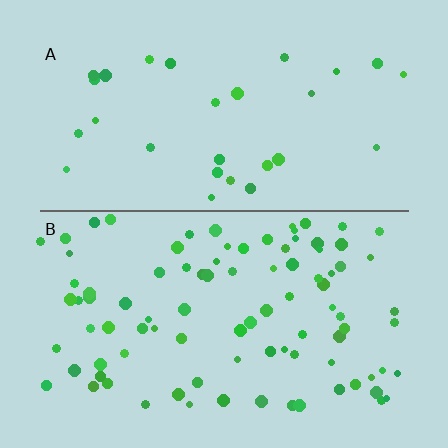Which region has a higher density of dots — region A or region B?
B (the bottom).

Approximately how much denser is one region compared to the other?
Approximately 3.1× — region B over region A.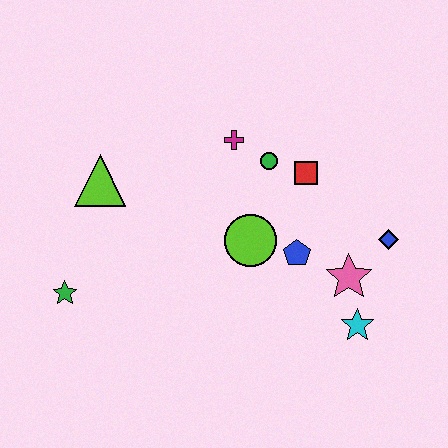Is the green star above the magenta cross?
No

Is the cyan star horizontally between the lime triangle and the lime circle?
No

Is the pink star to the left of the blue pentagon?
No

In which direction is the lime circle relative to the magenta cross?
The lime circle is below the magenta cross.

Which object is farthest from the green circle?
The green star is farthest from the green circle.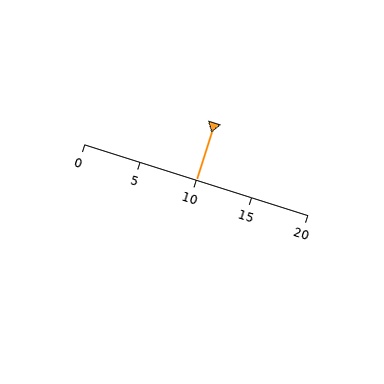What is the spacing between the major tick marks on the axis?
The major ticks are spaced 5 apart.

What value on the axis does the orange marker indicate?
The marker indicates approximately 10.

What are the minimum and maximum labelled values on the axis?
The axis runs from 0 to 20.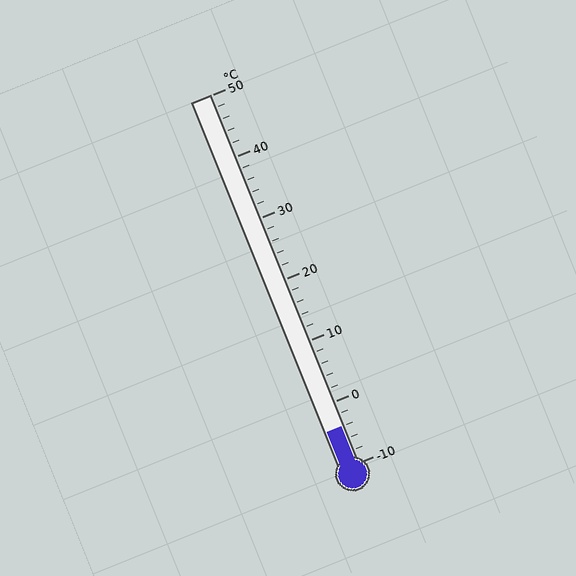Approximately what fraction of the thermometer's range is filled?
The thermometer is filled to approximately 10% of its range.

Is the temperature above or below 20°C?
The temperature is below 20°C.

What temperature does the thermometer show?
The thermometer shows approximately -4°C.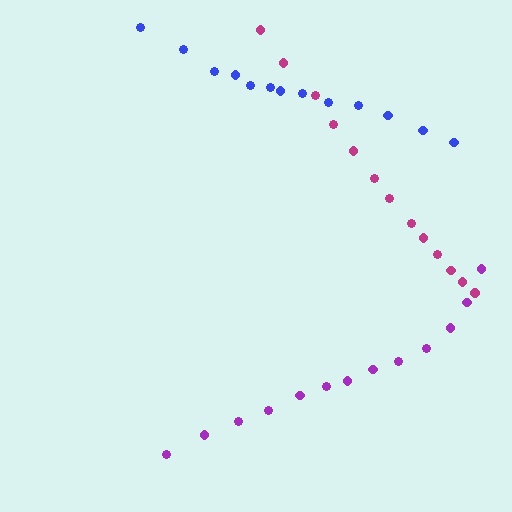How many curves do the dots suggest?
There are 3 distinct paths.